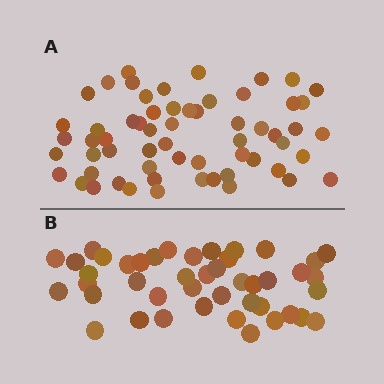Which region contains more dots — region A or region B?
Region A (the top region) has more dots.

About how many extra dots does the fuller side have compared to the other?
Region A has approximately 15 more dots than region B.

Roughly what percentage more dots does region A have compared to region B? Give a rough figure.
About 35% more.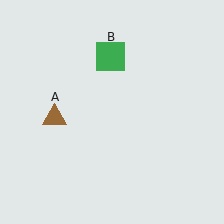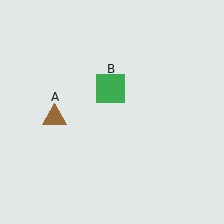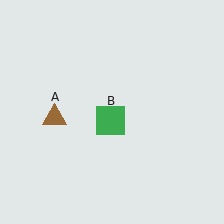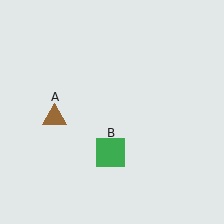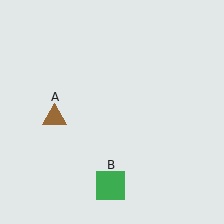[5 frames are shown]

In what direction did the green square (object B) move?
The green square (object B) moved down.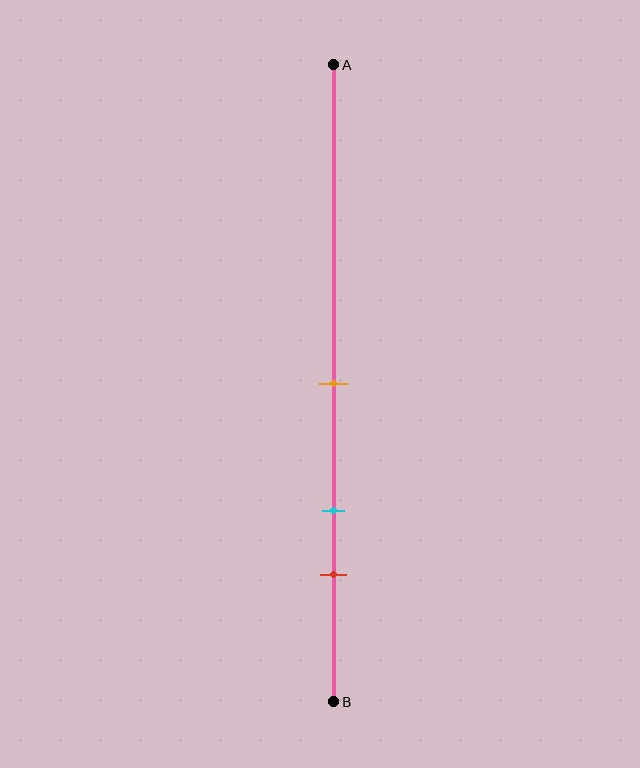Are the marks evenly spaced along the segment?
Yes, the marks are approximately evenly spaced.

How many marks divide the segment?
There are 3 marks dividing the segment.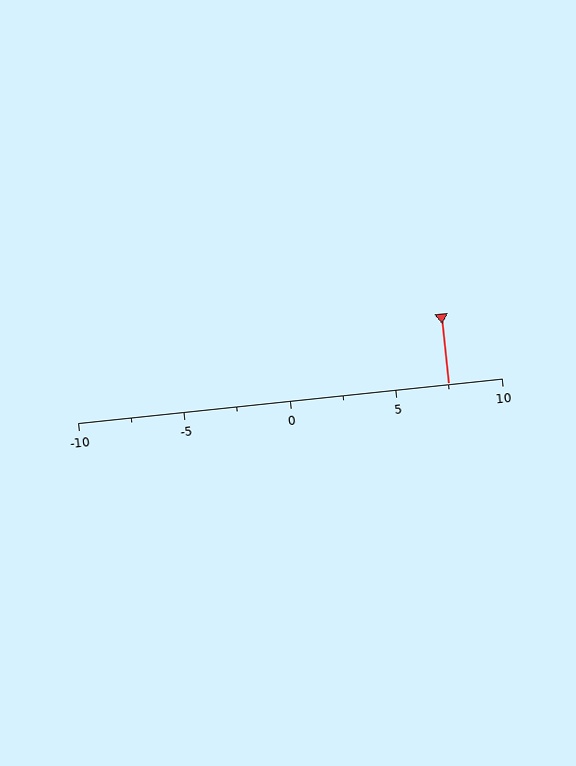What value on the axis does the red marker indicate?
The marker indicates approximately 7.5.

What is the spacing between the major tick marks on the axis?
The major ticks are spaced 5 apart.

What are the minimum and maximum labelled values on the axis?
The axis runs from -10 to 10.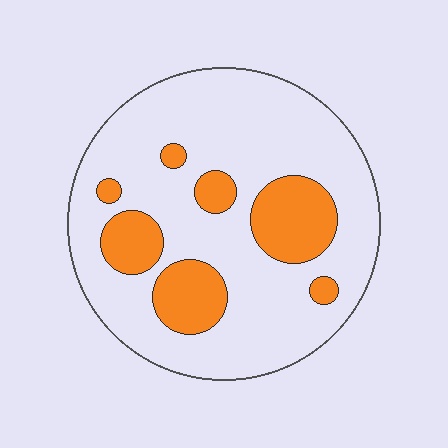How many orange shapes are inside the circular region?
7.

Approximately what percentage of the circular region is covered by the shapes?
Approximately 20%.